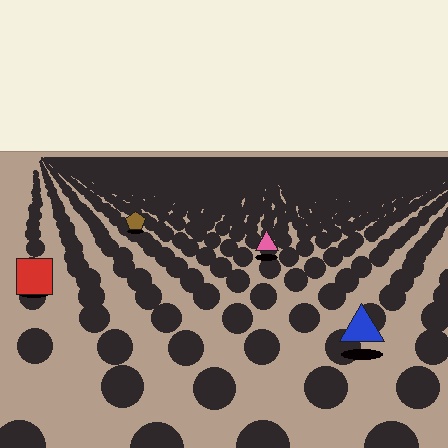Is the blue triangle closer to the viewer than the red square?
Yes. The blue triangle is closer — you can tell from the texture gradient: the ground texture is coarser near it.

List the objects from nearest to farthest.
From nearest to farthest: the blue triangle, the red square, the pink triangle, the brown pentagon.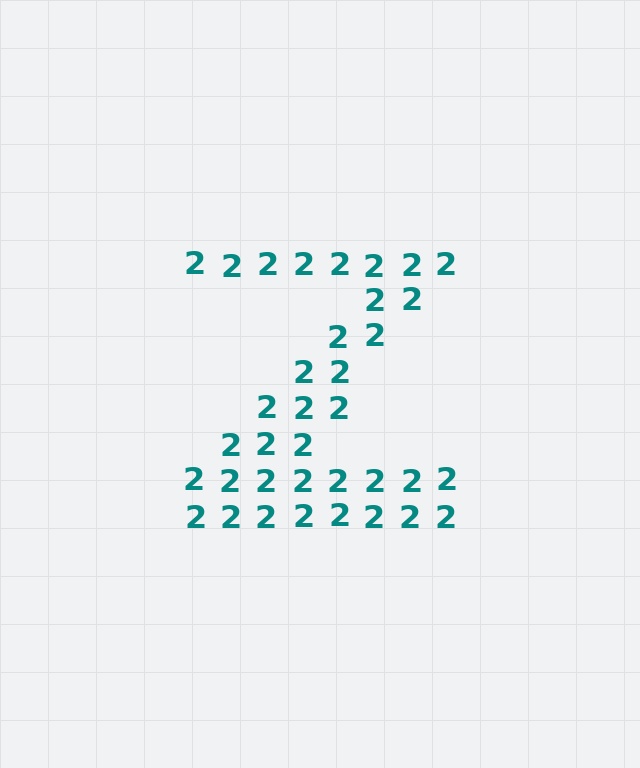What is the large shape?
The large shape is the letter Z.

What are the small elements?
The small elements are digit 2's.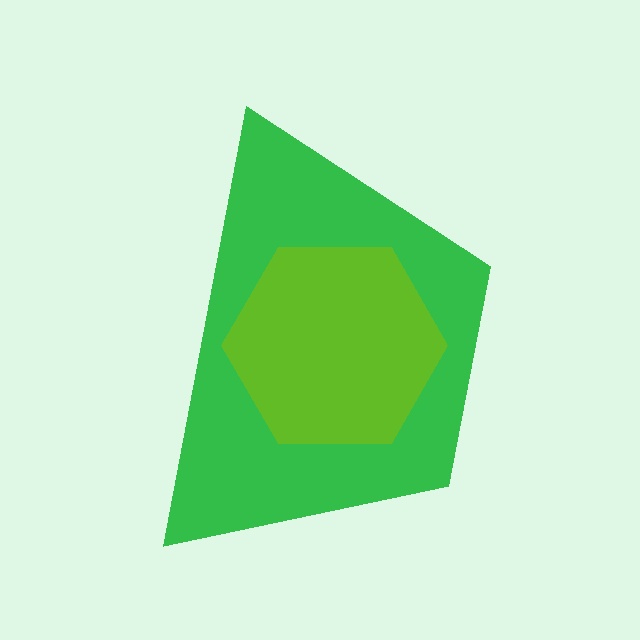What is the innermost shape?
The lime hexagon.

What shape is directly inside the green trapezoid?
The lime hexagon.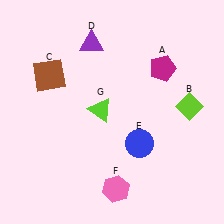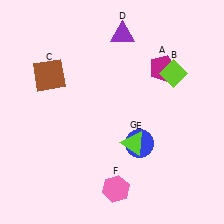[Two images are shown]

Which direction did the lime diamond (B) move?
The lime diamond (B) moved up.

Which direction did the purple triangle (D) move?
The purple triangle (D) moved right.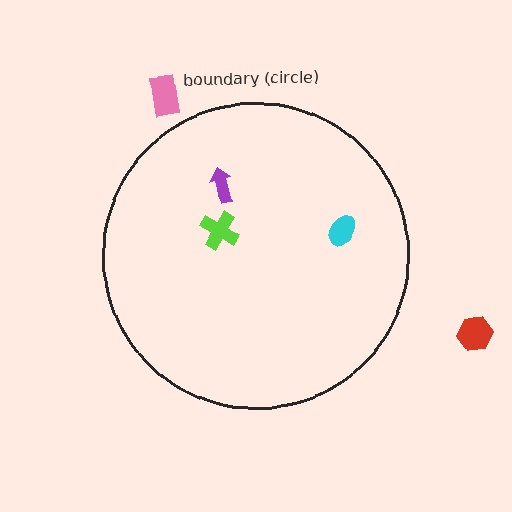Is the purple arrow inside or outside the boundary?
Inside.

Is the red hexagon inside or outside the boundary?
Outside.